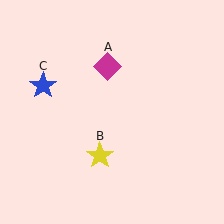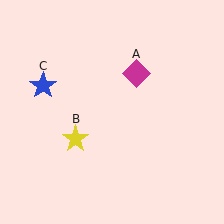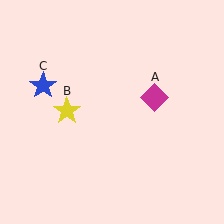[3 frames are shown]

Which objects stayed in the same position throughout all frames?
Blue star (object C) remained stationary.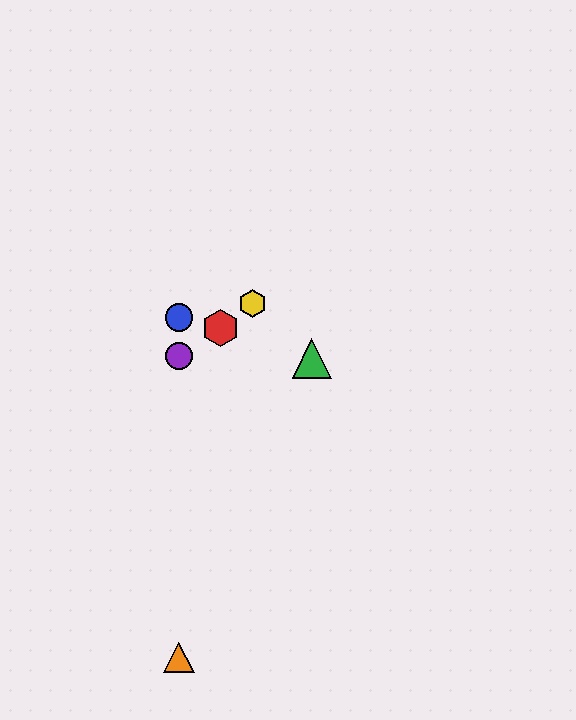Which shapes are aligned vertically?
The blue circle, the purple circle, the orange triangle are aligned vertically.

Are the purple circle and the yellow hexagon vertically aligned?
No, the purple circle is at x≈179 and the yellow hexagon is at x≈253.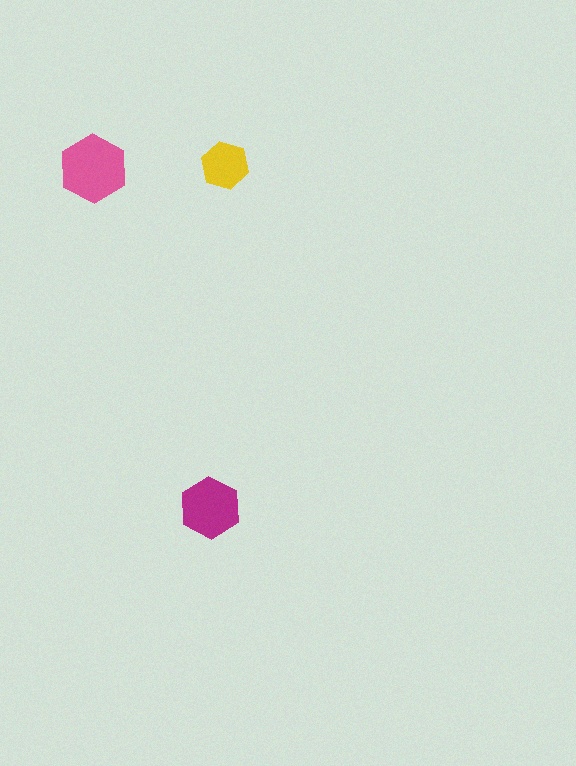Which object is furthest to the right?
The yellow hexagon is rightmost.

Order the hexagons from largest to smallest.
the pink one, the magenta one, the yellow one.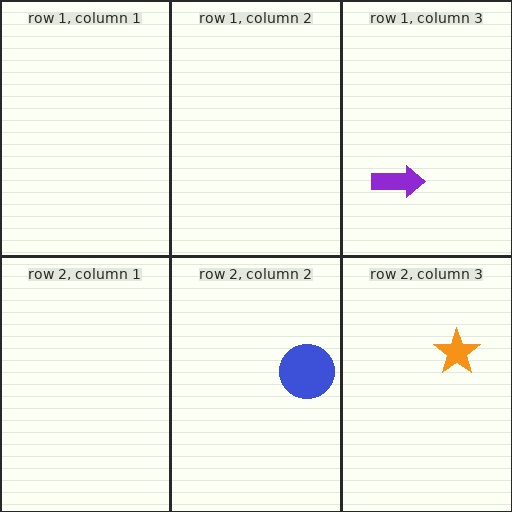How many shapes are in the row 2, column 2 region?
1.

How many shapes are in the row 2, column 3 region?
1.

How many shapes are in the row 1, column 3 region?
1.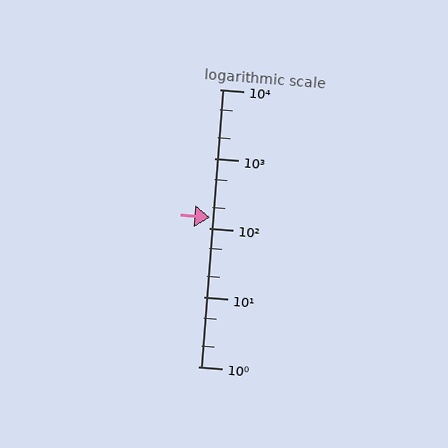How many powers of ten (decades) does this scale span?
The scale spans 4 decades, from 1 to 10000.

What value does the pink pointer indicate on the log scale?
The pointer indicates approximately 140.